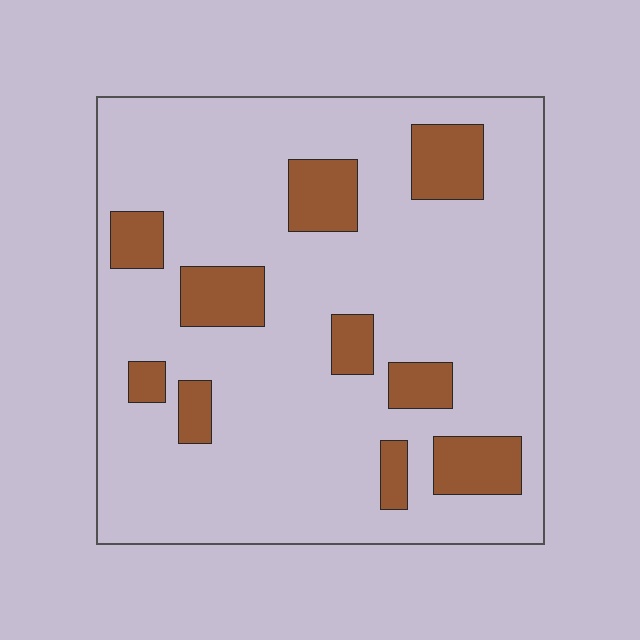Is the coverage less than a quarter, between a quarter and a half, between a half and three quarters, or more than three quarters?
Less than a quarter.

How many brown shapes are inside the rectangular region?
10.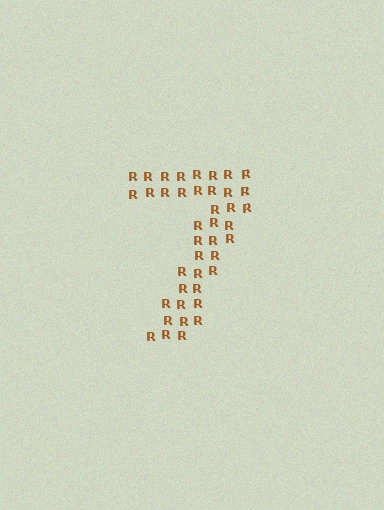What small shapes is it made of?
It is made of small letter R's.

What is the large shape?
The large shape is the digit 7.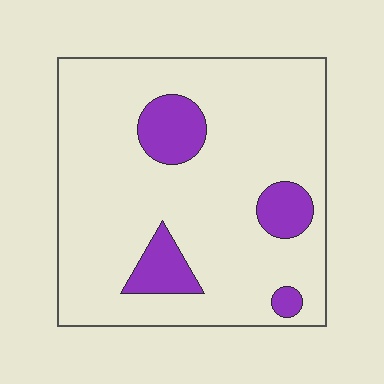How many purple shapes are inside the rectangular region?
4.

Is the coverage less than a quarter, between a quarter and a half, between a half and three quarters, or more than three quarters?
Less than a quarter.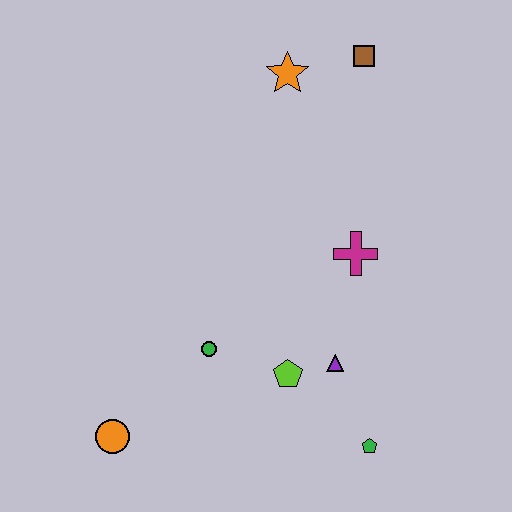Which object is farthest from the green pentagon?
The brown square is farthest from the green pentagon.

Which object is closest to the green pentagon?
The purple triangle is closest to the green pentagon.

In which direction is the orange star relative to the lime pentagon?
The orange star is above the lime pentagon.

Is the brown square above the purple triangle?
Yes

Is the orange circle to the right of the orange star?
No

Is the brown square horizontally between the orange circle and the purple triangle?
No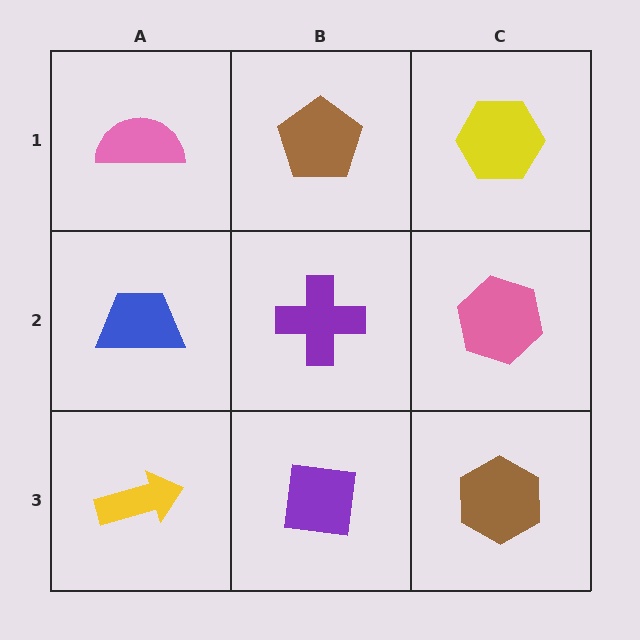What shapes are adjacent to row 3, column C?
A pink hexagon (row 2, column C), a purple square (row 3, column B).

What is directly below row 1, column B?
A purple cross.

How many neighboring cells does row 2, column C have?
3.